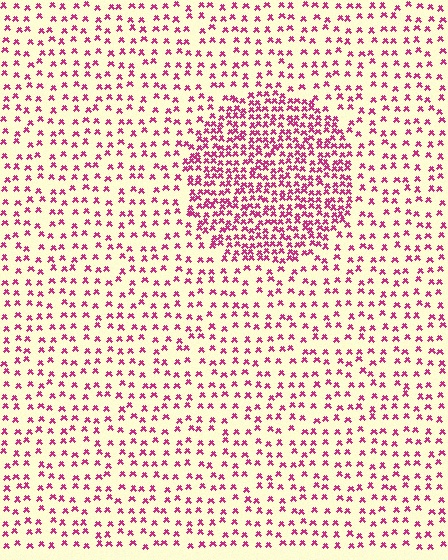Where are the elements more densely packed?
The elements are more densely packed inside the circle boundary.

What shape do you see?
I see a circle.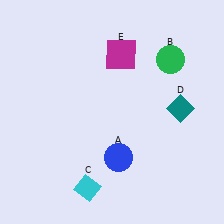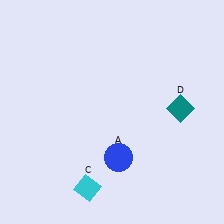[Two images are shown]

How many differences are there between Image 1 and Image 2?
There are 2 differences between the two images.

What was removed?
The green circle (B), the magenta square (E) were removed in Image 2.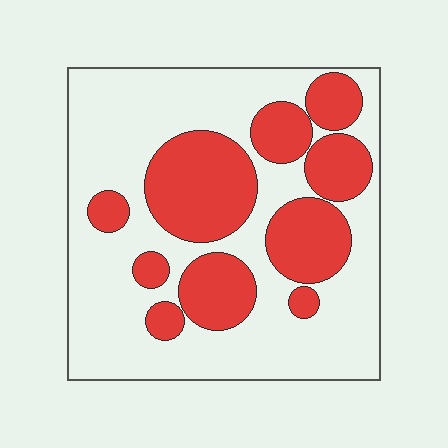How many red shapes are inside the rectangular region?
10.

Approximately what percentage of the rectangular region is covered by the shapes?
Approximately 35%.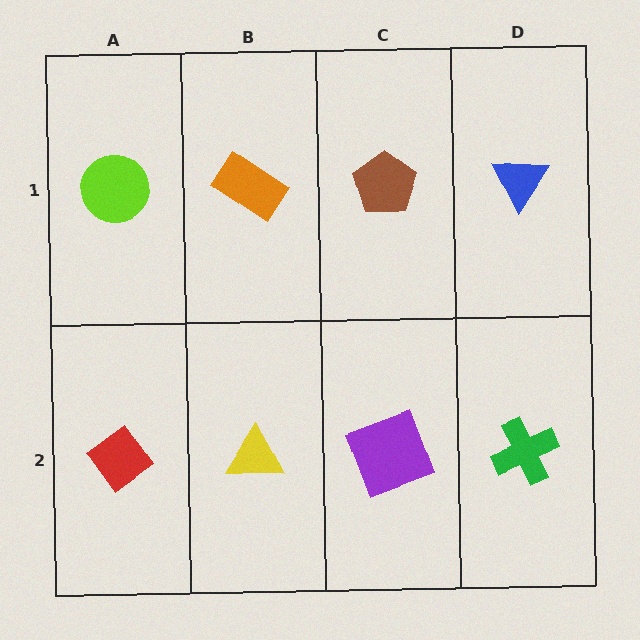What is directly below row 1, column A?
A red diamond.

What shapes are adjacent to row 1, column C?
A purple square (row 2, column C), an orange rectangle (row 1, column B), a blue triangle (row 1, column D).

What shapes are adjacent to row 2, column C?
A brown pentagon (row 1, column C), a yellow triangle (row 2, column B), a green cross (row 2, column D).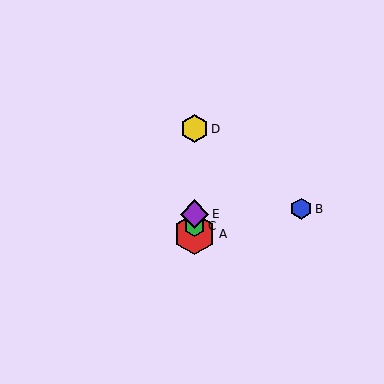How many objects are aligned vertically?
4 objects (A, C, D, E) are aligned vertically.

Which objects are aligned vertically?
Objects A, C, D, E are aligned vertically.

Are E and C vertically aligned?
Yes, both are at x≈195.